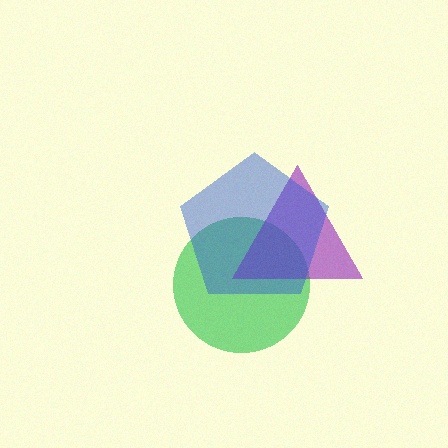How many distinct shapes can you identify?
There are 3 distinct shapes: a green circle, a purple triangle, a blue pentagon.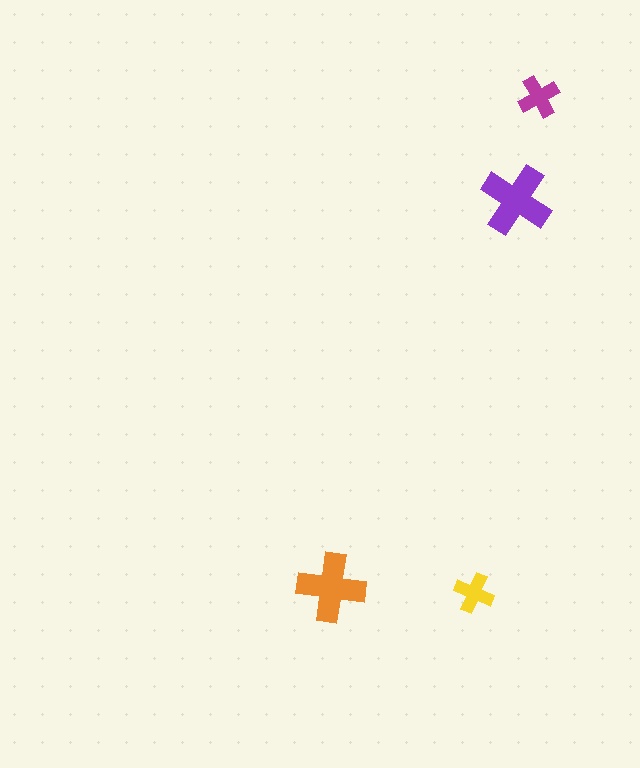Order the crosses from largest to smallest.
the purple one, the orange one, the magenta one, the yellow one.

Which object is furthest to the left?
The orange cross is leftmost.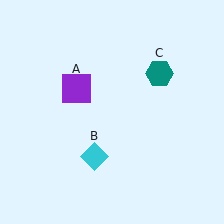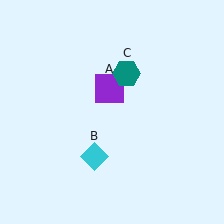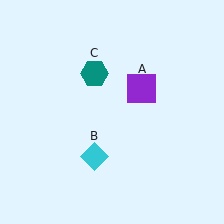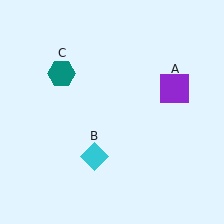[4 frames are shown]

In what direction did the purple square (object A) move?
The purple square (object A) moved right.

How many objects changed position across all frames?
2 objects changed position: purple square (object A), teal hexagon (object C).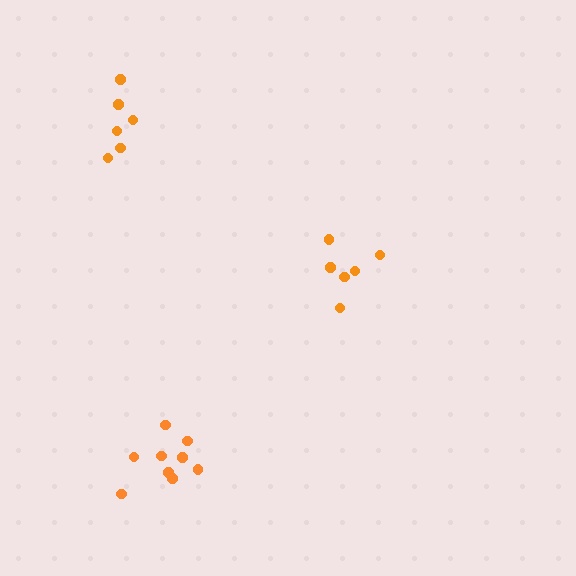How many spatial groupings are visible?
There are 3 spatial groupings.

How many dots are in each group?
Group 1: 6 dots, Group 2: 6 dots, Group 3: 9 dots (21 total).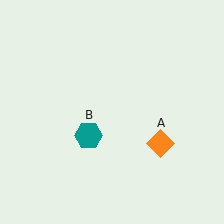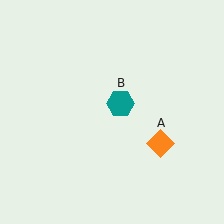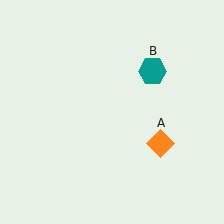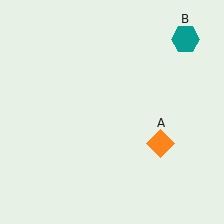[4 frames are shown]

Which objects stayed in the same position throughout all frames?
Orange diamond (object A) remained stationary.